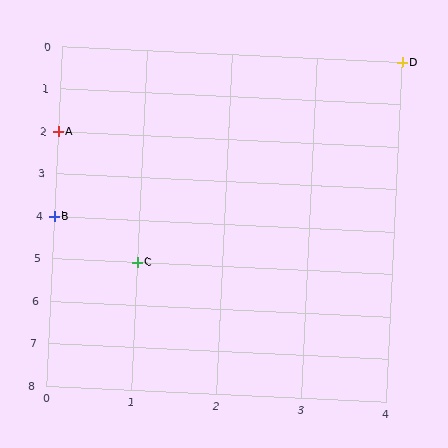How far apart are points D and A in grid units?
Points D and A are 4 columns and 2 rows apart (about 4.5 grid units diagonally).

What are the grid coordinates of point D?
Point D is at grid coordinates (4, 0).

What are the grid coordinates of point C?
Point C is at grid coordinates (1, 5).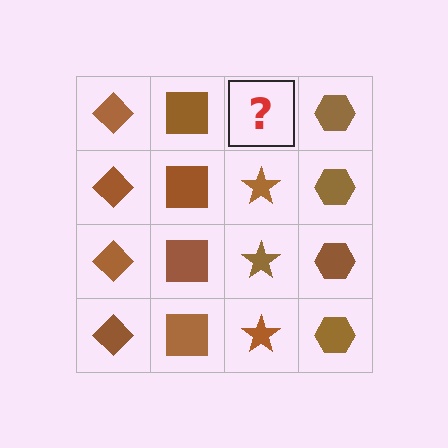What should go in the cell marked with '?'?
The missing cell should contain a brown star.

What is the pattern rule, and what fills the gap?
The rule is that each column has a consistent shape. The gap should be filled with a brown star.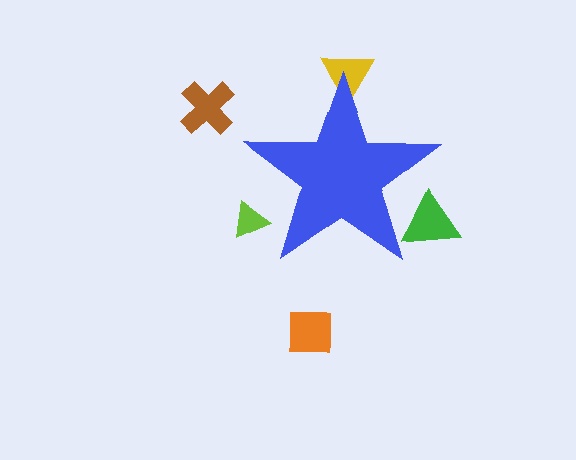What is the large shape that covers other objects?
A blue star.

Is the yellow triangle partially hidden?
Yes, the yellow triangle is partially hidden behind the blue star.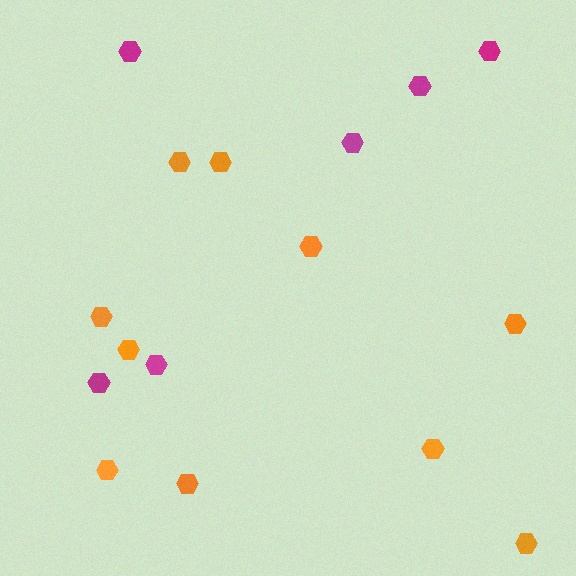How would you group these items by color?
There are 2 groups: one group of orange hexagons (10) and one group of magenta hexagons (6).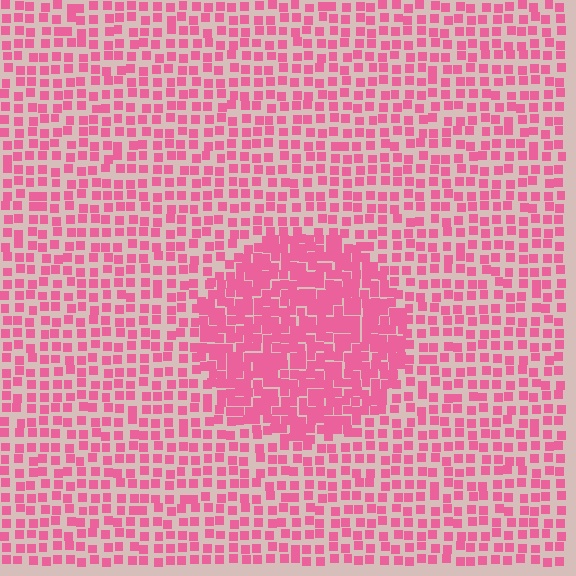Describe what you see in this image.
The image contains small pink elements arranged at two different densities. A circle-shaped region is visible where the elements are more densely packed than the surrounding area.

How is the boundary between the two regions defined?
The boundary is defined by a change in element density (approximately 1.9x ratio). All elements are the same color, size, and shape.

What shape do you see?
I see a circle.